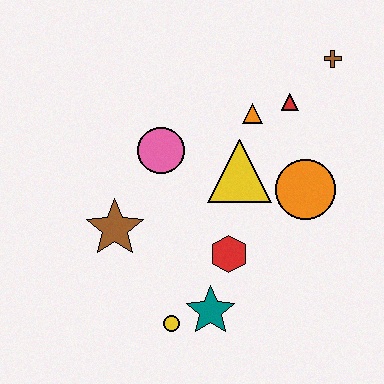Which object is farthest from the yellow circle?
The brown cross is farthest from the yellow circle.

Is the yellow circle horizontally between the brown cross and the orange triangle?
No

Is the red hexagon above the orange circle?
No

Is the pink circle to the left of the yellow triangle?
Yes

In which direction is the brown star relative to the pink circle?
The brown star is below the pink circle.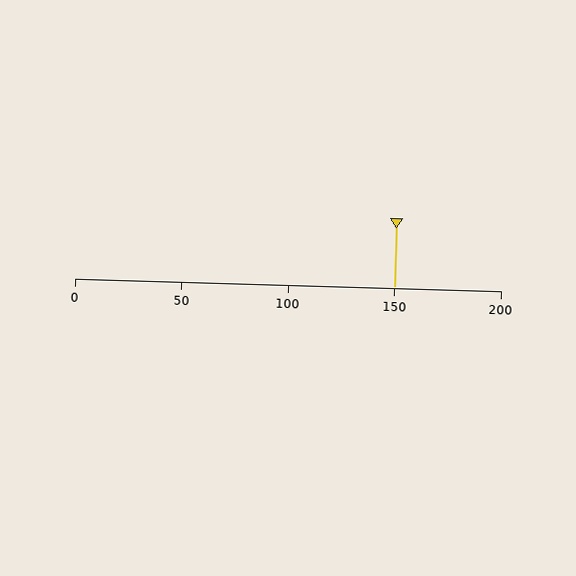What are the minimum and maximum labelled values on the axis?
The axis runs from 0 to 200.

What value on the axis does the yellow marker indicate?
The marker indicates approximately 150.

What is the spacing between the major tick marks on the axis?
The major ticks are spaced 50 apart.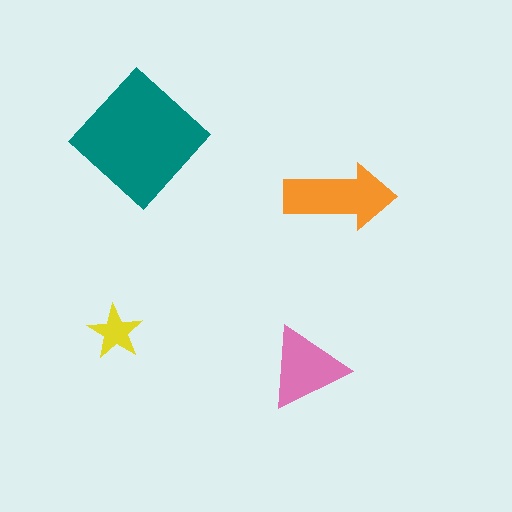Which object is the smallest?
The yellow star.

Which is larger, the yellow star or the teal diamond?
The teal diamond.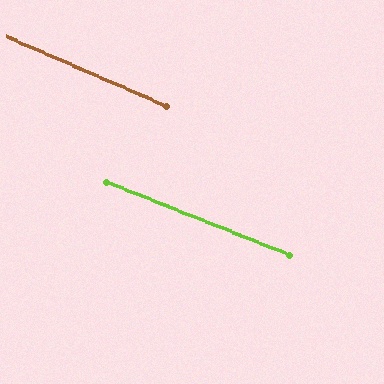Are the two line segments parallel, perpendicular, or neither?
Parallel — their directions differ by only 1.5°.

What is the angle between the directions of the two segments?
Approximately 2 degrees.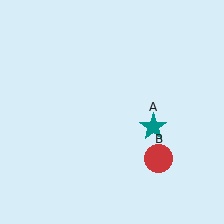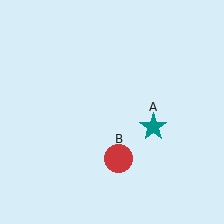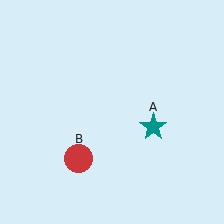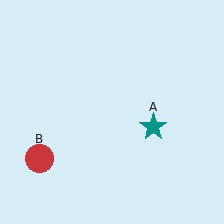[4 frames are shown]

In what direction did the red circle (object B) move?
The red circle (object B) moved left.